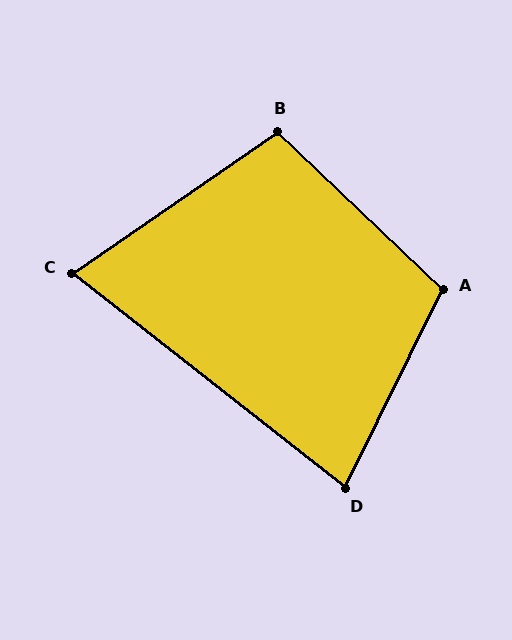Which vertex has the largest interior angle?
A, at approximately 107 degrees.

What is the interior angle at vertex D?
Approximately 78 degrees (acute).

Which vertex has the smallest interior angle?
C, at approximately 73 degrees.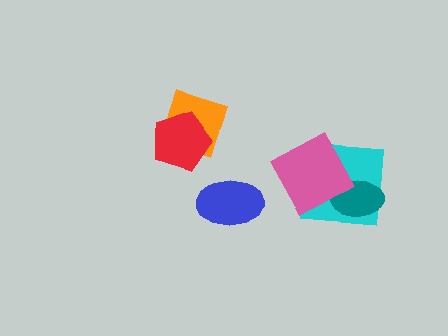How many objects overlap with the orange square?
1 object overlaps with the orange square.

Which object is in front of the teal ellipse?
The pink diamond is in front of the teal ellipse.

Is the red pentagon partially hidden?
No, no other shape covers it.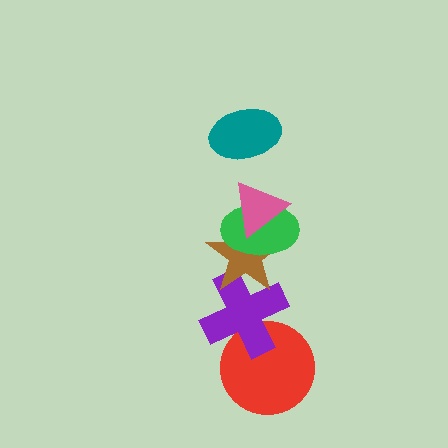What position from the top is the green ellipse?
The green ellipse is 3rd from the top.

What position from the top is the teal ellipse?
The teal ellipse is 1st from the top.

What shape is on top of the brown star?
The green ellipse is on top of the brown star.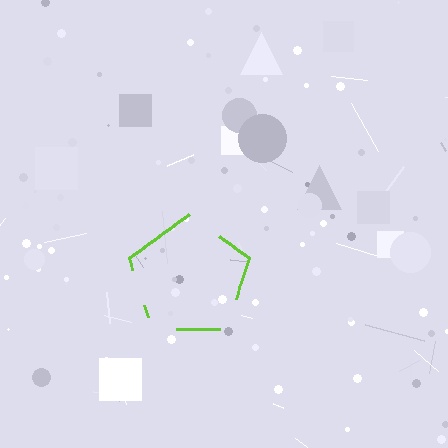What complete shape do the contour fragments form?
The contour fragments form a pentagon.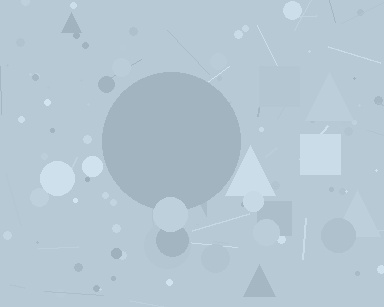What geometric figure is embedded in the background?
A circle is embedded in the background.